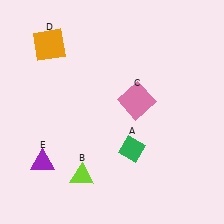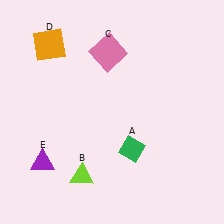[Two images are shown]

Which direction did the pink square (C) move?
The pink square (C) moved up.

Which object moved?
The pink square (C) moved up.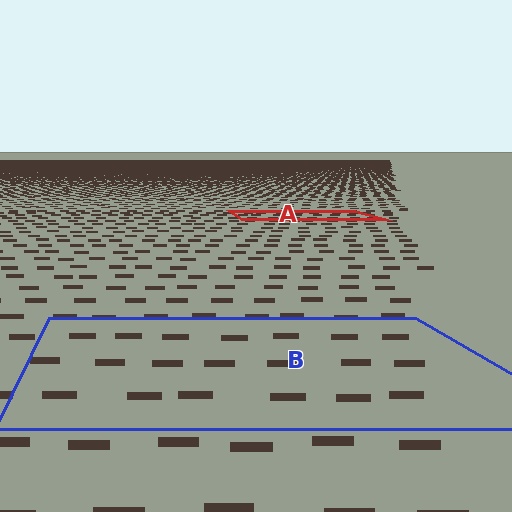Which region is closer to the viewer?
Region B is closer. The texture elements there are larger and more spread out.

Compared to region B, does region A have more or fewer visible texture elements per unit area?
Region A has more texture elements per unit area — they are packed more densely because it is farther away.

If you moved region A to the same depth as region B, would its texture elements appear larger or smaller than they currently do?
They would appear larger. At a closer depth, the same texture elements are projected at a bigger on-screen size.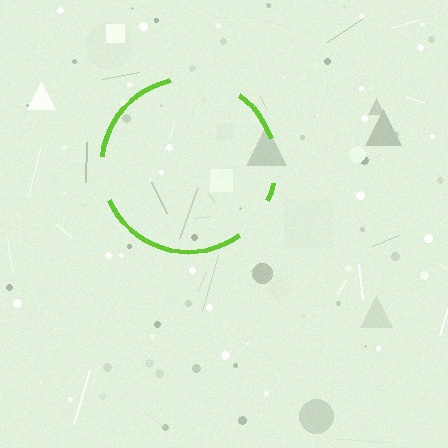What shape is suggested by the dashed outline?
The dashed outline suggests a circle.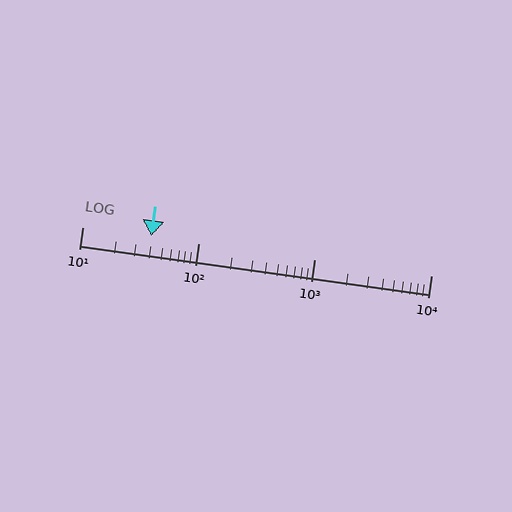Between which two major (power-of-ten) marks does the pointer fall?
The pointer is between 10 and 100.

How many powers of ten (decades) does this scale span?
The scale spans 3 decades, from 10 to 10000.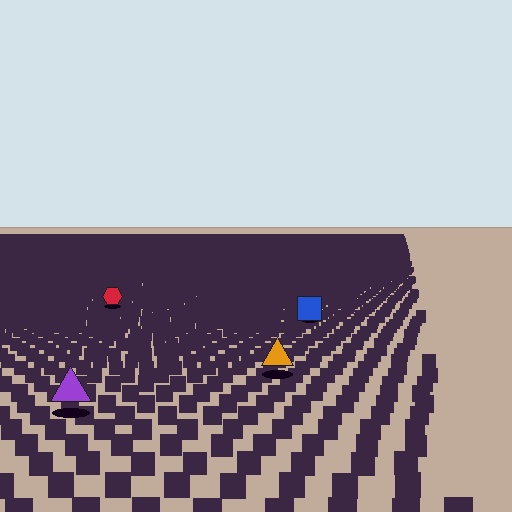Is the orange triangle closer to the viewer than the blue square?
Yes. The orange triangle is closer — you can tell from the texture gradient: the ground texture is coarser near it.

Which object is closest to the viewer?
The purple triangle is closest. The texture marks near it are larger and more spread out.